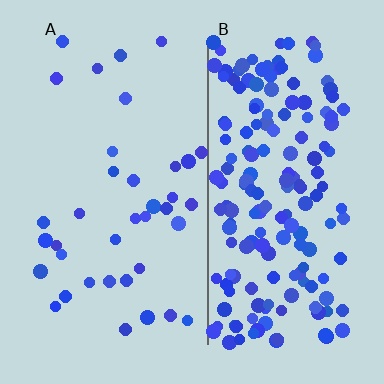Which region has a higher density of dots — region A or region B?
B (the right).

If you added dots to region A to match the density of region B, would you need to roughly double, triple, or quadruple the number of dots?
Approximately quadruple.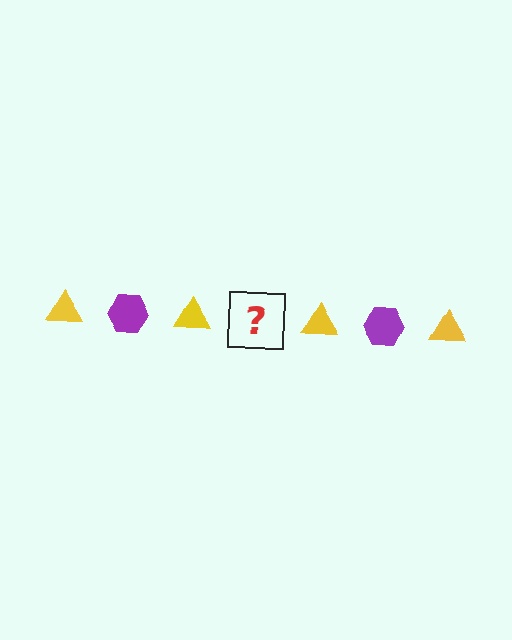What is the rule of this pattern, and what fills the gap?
The rule is that the pattern alternates between yellow triangle and purple hexagon. The gap should be filled with a purple hexagon.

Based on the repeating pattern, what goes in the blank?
The blank should be a purple hexagon.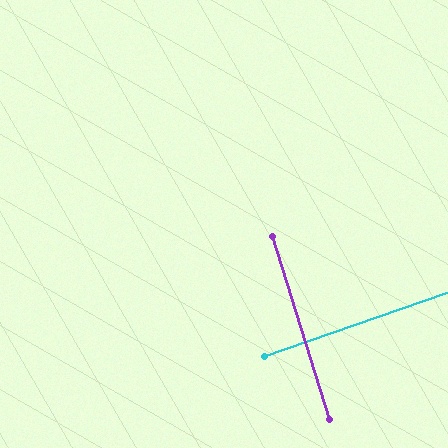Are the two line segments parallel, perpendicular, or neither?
Perpendicular — they meet at approximately 88°.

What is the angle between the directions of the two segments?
Approximately 88 degrees.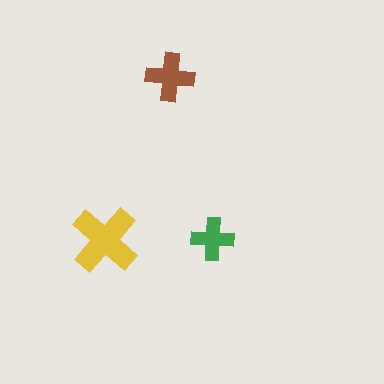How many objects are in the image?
There are 3 objects in the image.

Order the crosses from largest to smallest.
the yellow one, the brown one, the green one.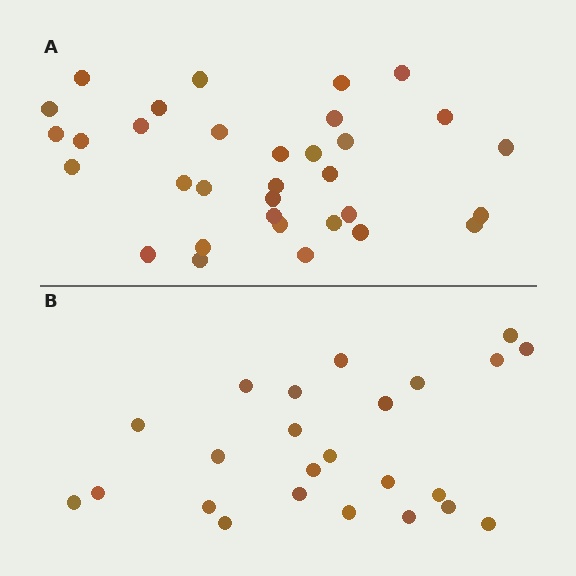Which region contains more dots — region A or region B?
Region A (the top region) has more dots.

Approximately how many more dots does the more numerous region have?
Region A has roughly 8 or so more dots than region B.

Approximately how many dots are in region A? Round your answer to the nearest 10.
About 30 dots. (The exact count is 33, which rounds to 30.)